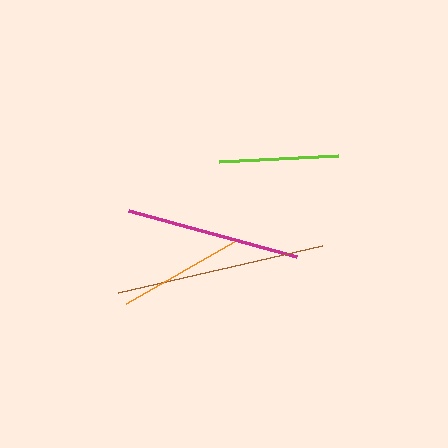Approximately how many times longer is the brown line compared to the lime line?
The brown line is approximately 1.8 times the length of the lime line.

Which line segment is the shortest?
The lime line is the shortest at approximately 119 pixels.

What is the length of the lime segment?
The lime segment is approximately 119 pixels long.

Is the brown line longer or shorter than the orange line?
The brown line is longer than the orange line.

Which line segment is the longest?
The brown line is the longest at approximately 210 pixels.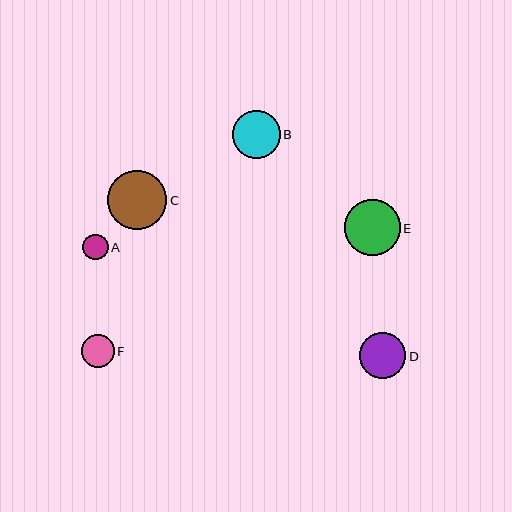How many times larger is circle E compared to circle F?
Circle E is approximately 1.7 times the size of circle F.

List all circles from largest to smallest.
From largest to smallest: C, E, B, D, F, A.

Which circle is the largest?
Circle C is the largest with a size of approximately 59 pixels.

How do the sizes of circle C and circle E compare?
Circle C and circle E are approximately the same size.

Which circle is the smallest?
Circle A is the smallest with a size of approximately 26 pixels.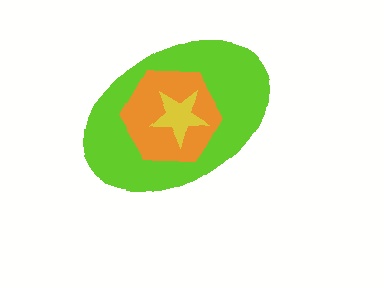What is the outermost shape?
The lime ellipse.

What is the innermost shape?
The yellow star.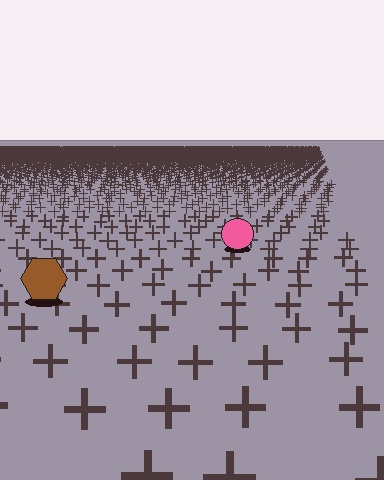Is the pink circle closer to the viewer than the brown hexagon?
No. The brown hexagon is closer — you can tell from the texture gradient: the ground texture is coarser near it.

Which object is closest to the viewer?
The brown hexagon is closest. The texture marks near it are larger and more spread out.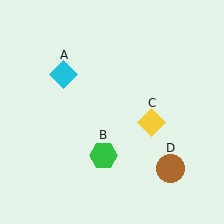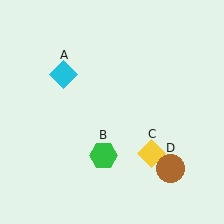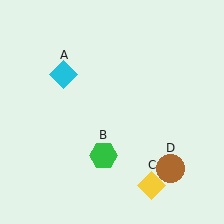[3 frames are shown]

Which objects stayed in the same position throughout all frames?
Cyan diamond (object A) and green hexagon (object B) and brown circle (object D) remained stationary.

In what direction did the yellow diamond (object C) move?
The yellow diamond (object C) moved down.